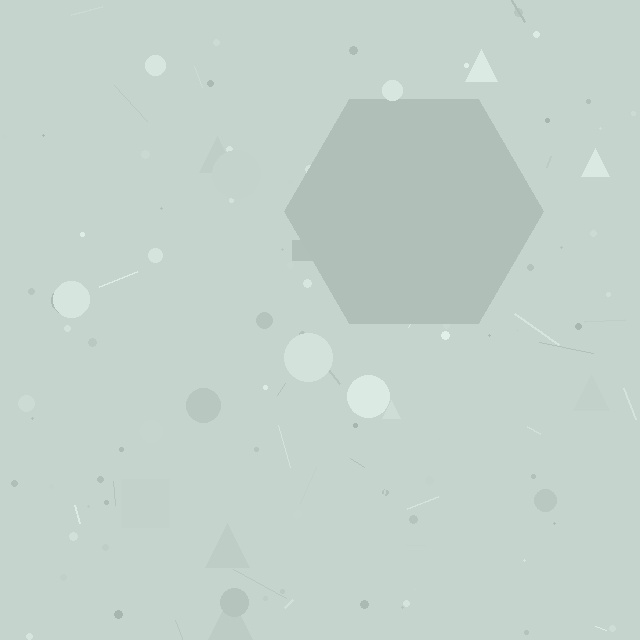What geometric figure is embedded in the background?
A hexagon is embedded in the background.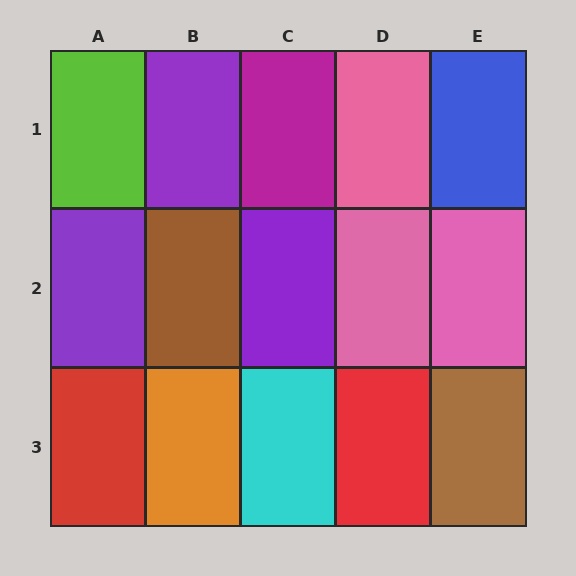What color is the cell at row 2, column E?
Pink.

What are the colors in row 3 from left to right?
Red, orange, cyan, red, brown.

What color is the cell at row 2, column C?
Purple.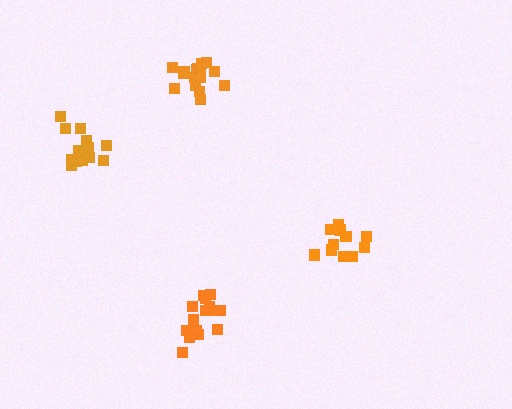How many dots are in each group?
Group 1: 13 dots, Group 2: 15 dots, Group 3: 17 dots, Group 4: 14 dots (59 total).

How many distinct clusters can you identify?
There are 4 distinct clusters.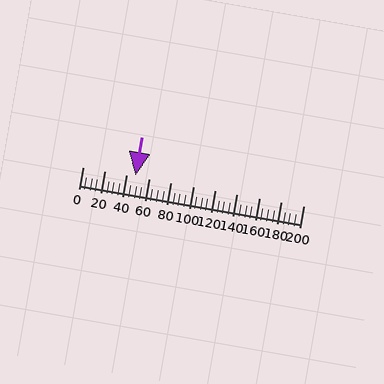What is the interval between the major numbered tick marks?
The major tick marks are spaced 20 units apart.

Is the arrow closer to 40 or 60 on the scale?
The arrow is closer to 40.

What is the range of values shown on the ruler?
The ruler shows values from 0 to 200.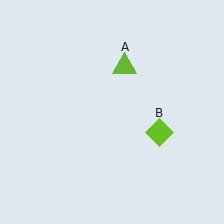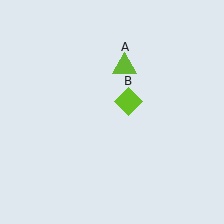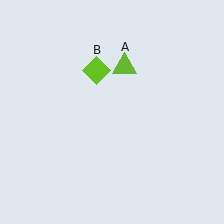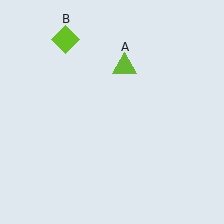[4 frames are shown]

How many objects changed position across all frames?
1 object changed position: lime diamond (object B).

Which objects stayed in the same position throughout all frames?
Lime triangle (object A) remained stationary.